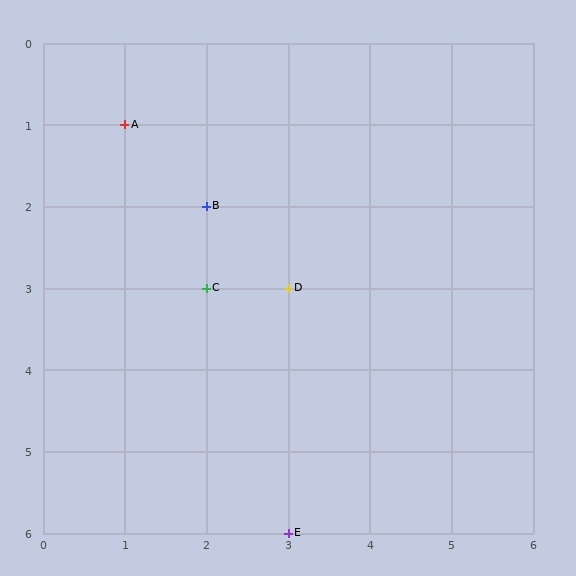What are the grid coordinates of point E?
Point E is at grid coordinates (3, 6).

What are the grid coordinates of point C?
Point C is at grid coordinates (2, 3).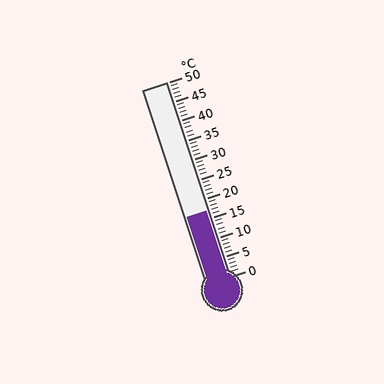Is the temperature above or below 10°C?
The temperature is above 10°C.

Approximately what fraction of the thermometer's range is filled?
The thermometer is filled to approximately 35% of its range.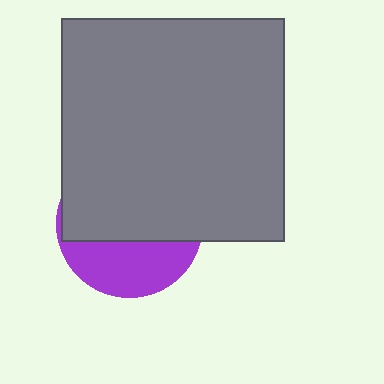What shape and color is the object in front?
The object in front is a gray square.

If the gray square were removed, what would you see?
You would see the complete purple circle.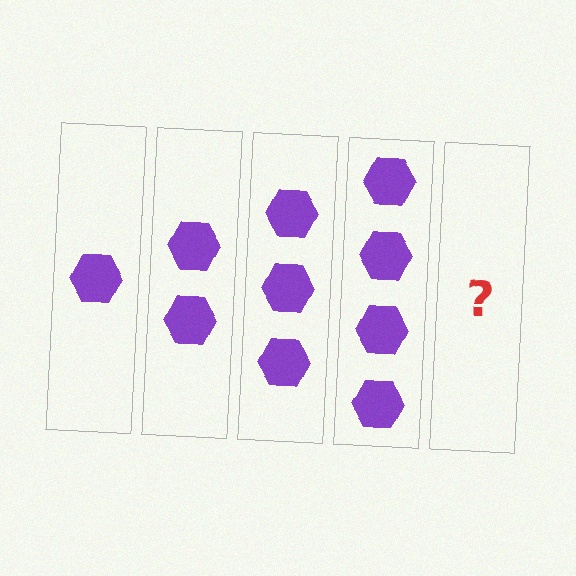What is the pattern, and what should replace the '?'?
The pattern is that each step adds one more hexagon. The '?' should be 5 hexagons.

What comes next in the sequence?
The next element should be 5 hexagons.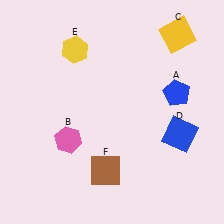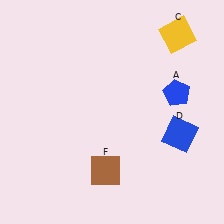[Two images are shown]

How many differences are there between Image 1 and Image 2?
There are 2 differences between the two images.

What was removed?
The pink hexagon (B), the yellow hexagon (E) were removed in Image 2.